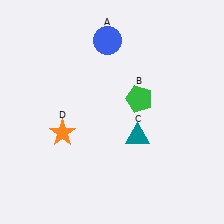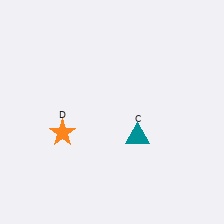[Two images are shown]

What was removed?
The blue circle (A), the green pentagon (B) were removed in Image 2.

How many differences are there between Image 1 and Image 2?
There are 2 differences between the two images.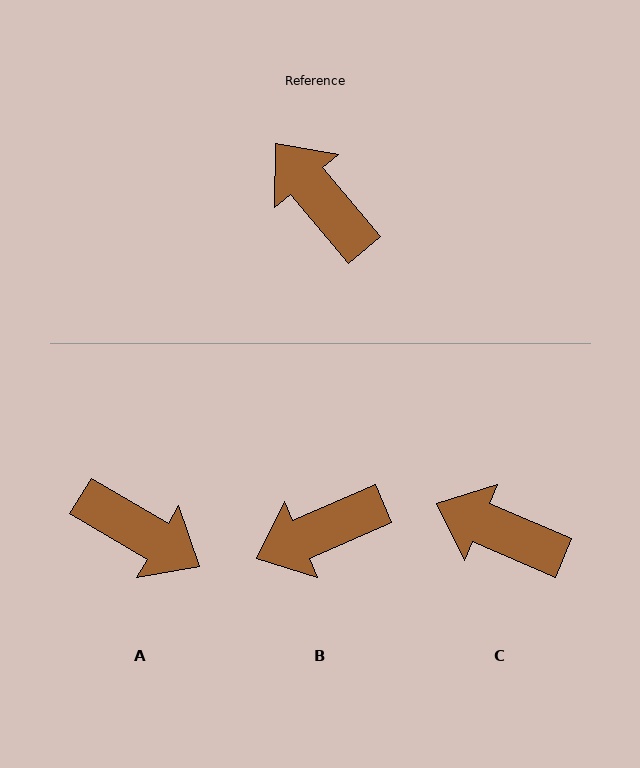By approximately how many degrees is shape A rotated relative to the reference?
Approximately 160 degrees clockwise.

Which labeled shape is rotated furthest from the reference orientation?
A, about 160 degrees away.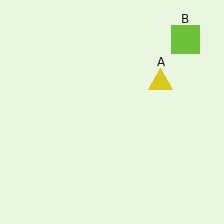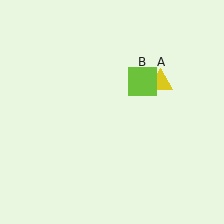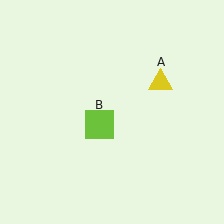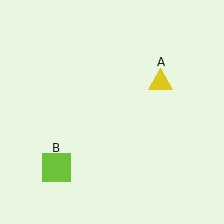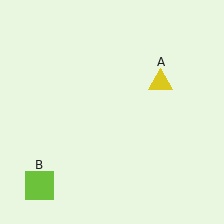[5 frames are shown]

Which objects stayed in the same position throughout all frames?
Yellow triangle (object A) remained stationary.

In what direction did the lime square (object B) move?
The lime square (object B) moved down and to the left.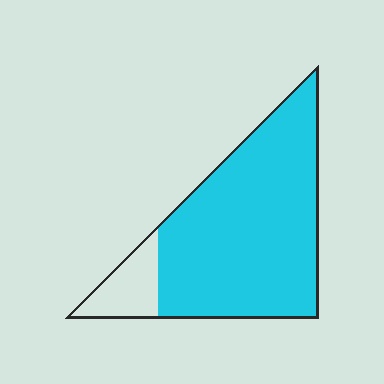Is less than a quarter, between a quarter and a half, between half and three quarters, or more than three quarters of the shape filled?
More than three quarters.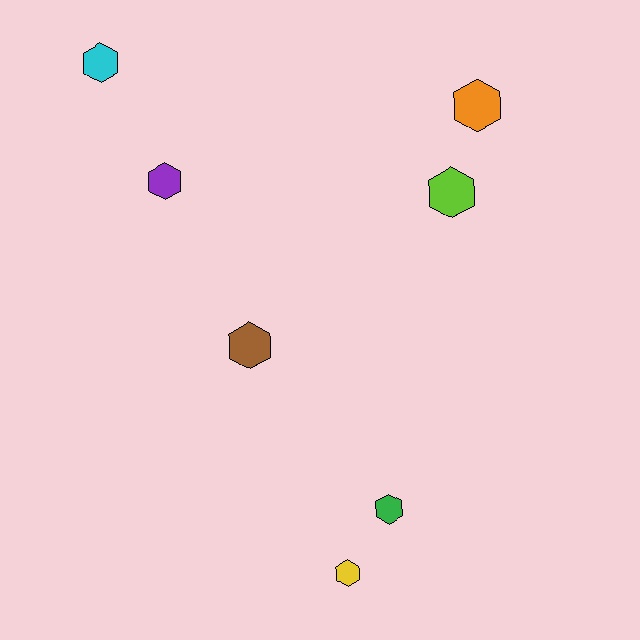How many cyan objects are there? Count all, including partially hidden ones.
There is 1 cyan object.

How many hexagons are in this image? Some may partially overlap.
There are 7 hexagons.